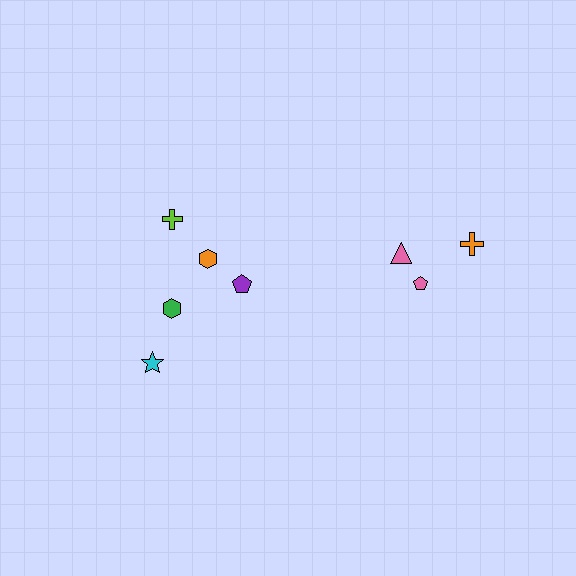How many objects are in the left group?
There are 5 objects.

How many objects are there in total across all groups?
There are 8 objects.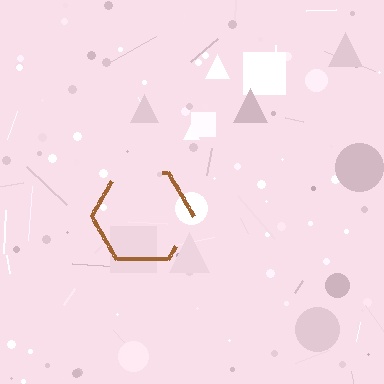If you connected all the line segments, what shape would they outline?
They would outline a hexagon.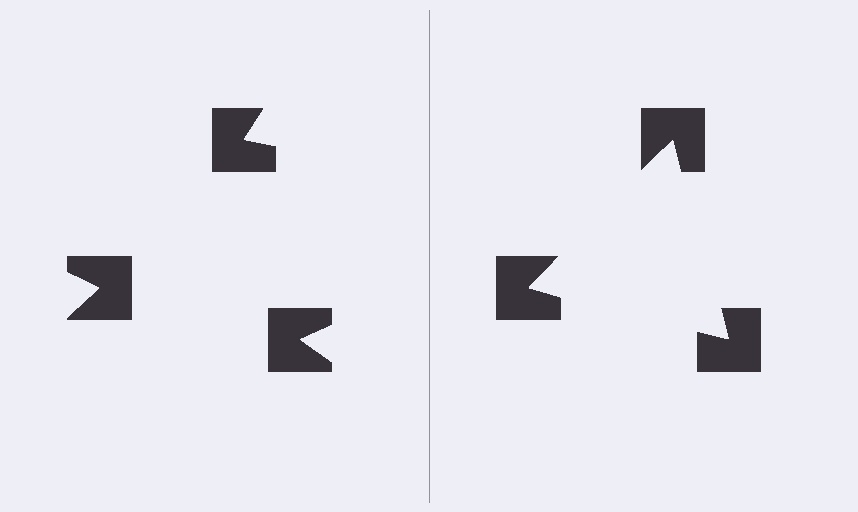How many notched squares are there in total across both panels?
6 — 3 on each side.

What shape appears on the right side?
An illusory triangle.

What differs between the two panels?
The notched squares are positioned identically on both sides; only the wedge orientations differ. On the right they align to a triangle; on the left they are misaligned.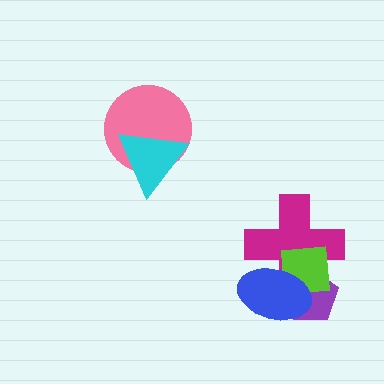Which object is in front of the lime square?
The blue ellipse is in front of the lime square.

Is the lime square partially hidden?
Yes, it is partially covered by another shape.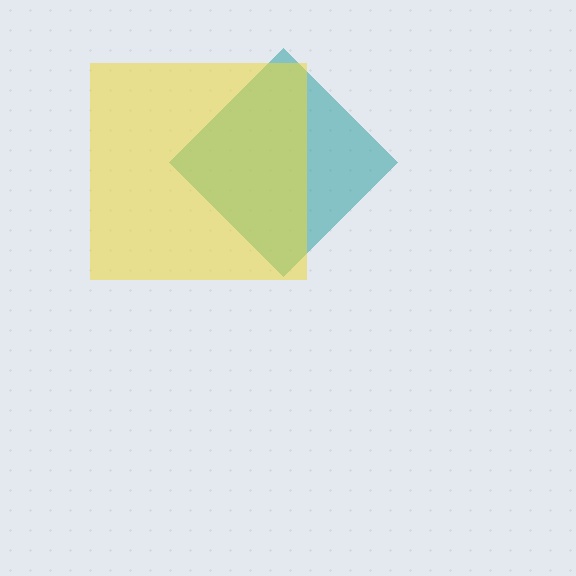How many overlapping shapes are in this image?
There are 2 overlapping shapes in the image.